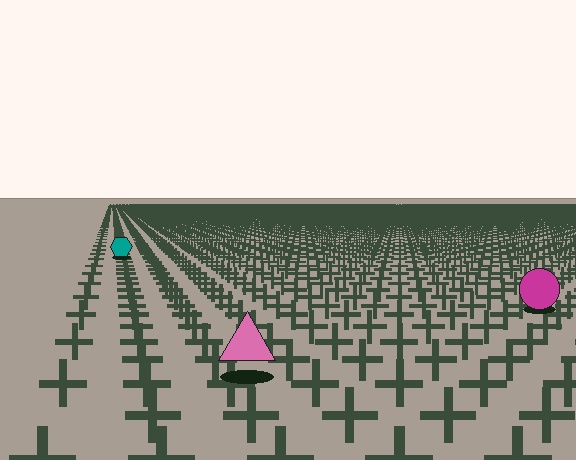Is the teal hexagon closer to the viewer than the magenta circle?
No. The magenta circle is closer — you can tell from the texture gradient: the ground texture is coarser near it.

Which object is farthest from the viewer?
The teal hexagon is farthest from the viewer. It appears smaller and the ground texture around it is denser.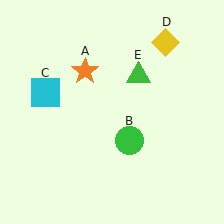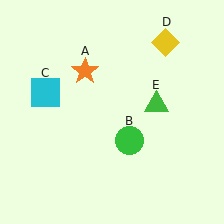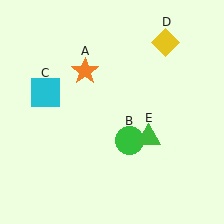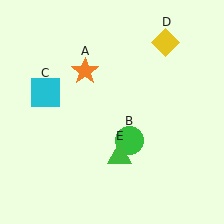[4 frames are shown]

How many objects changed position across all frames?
1 object changed position: green triangle (object E).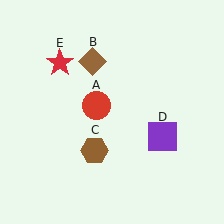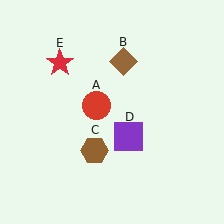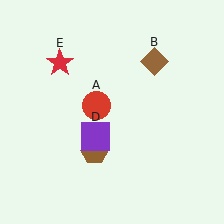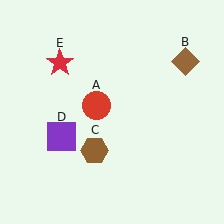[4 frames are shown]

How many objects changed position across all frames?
2 objects changed position: brown diamond (object B), purple square (object D).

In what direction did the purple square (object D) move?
The purple square (object D) moved left.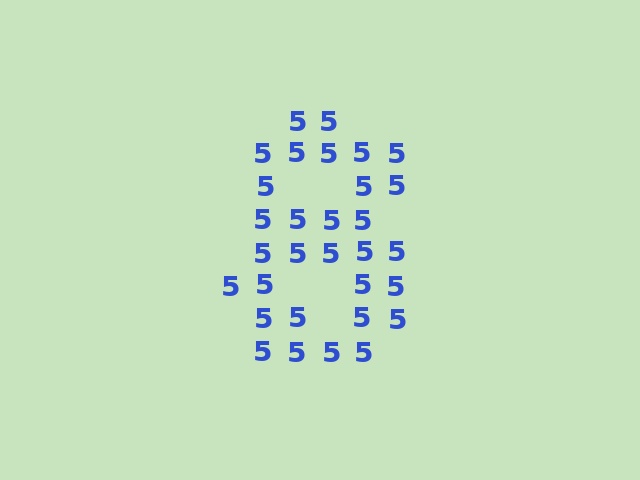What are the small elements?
The small elements are digit 5's.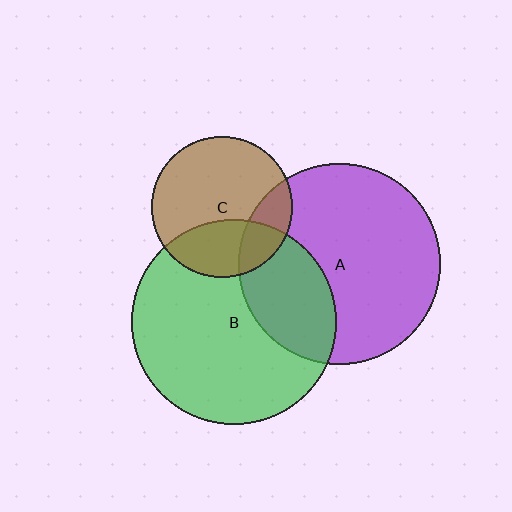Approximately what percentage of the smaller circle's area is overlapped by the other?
Approximately 30%.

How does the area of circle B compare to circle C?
Approximately 2.1 times.